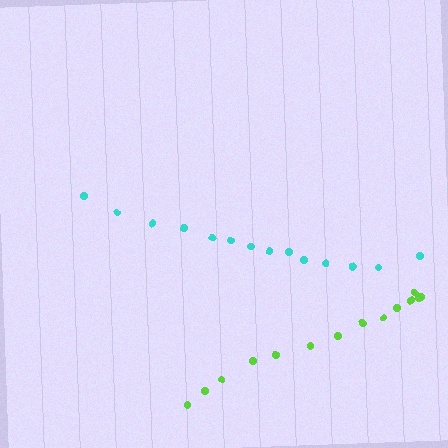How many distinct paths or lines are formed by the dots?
There are 2 distinct paths.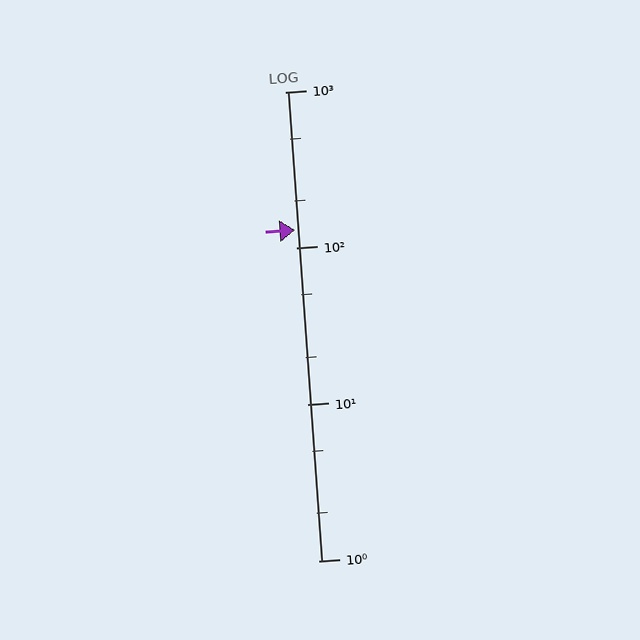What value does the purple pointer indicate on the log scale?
The pointer indicates approximately 130.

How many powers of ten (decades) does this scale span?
The scale spans 3 decades, from 1 to 1000.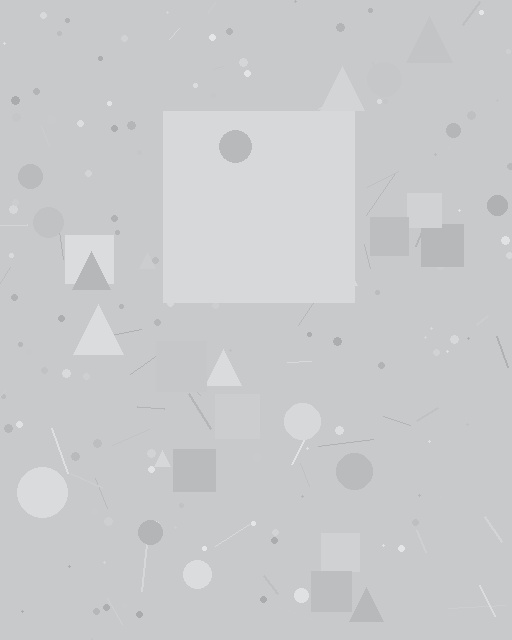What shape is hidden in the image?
A square is hidden in the image.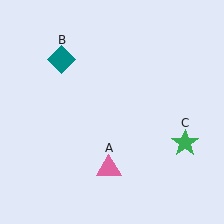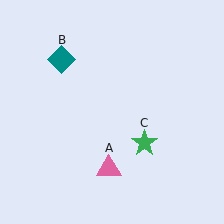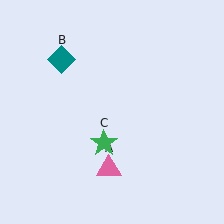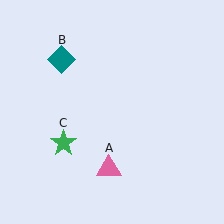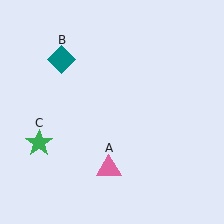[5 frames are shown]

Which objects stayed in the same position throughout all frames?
Pink triangle (object A) and teal diamond (object B) remained stationary.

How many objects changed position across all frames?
1 object changed position: green star (object C).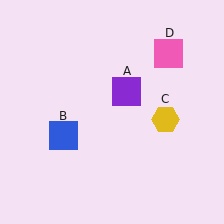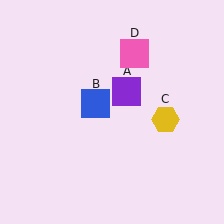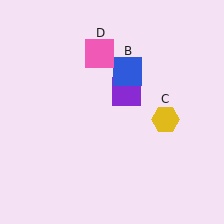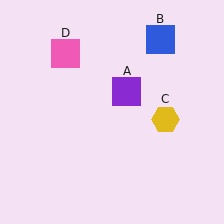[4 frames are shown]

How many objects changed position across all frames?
2 objects changed position: blue square (object B), pink square (object D).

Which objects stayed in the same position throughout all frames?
Purple square (object A) and yellow hexagon (object C) remained stationary.